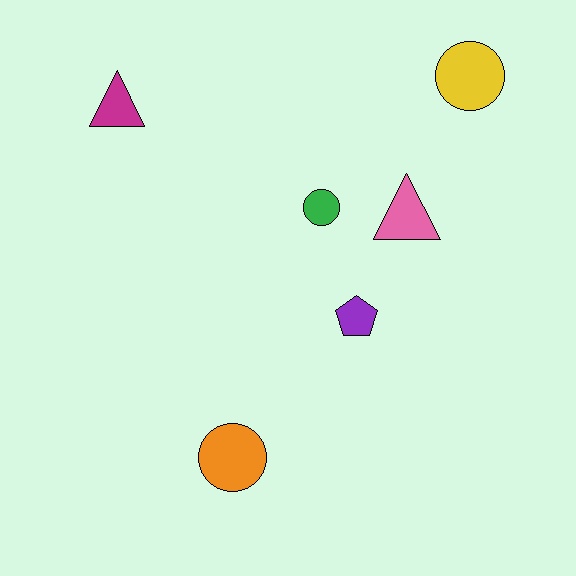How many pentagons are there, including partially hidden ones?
There is 1 pentagon.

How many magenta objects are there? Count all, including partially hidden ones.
There is 1 magenta object.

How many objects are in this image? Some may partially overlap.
There are 6 objects.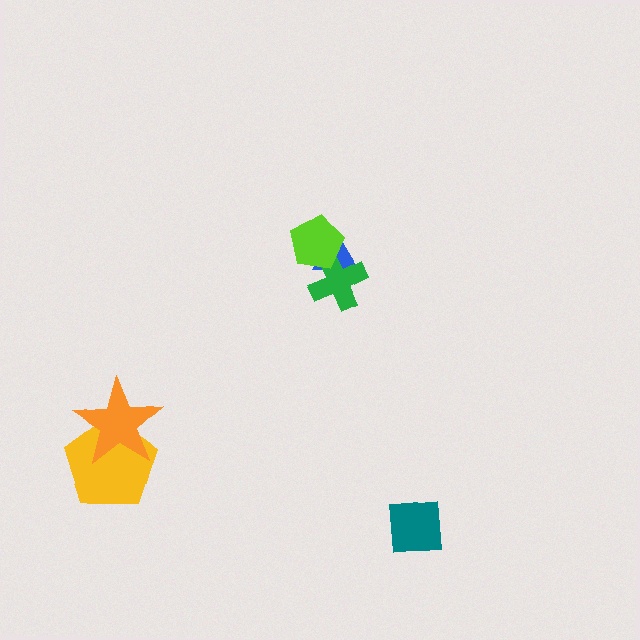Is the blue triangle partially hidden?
Yes, it is partially covered by another shape.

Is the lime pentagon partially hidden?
No, no other shape covers it.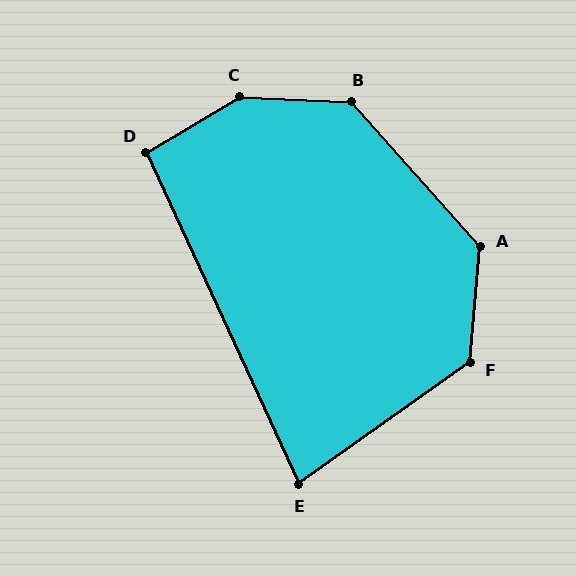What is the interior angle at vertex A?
Approximately 133 degrees (obtuse).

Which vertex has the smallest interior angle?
E, at approximately 79 degrees.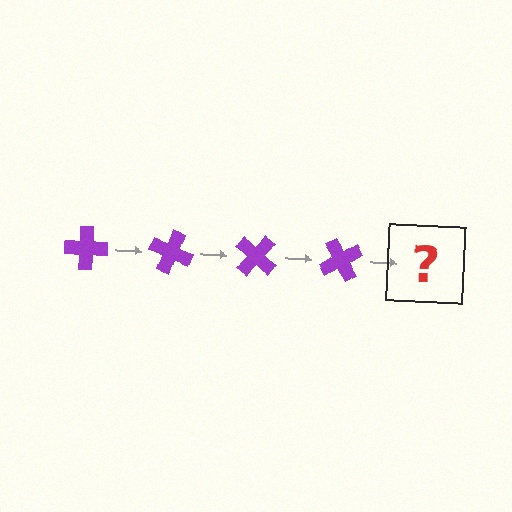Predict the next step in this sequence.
The next step is a purple cross rotated 80 degrees.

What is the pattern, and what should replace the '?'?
The pattern is that the cross rotates 20 degrees each step. The '?' should be a purple cross rotated 80 degrees.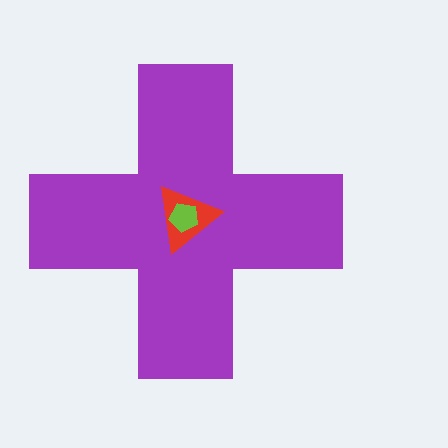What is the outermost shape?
The purple cross.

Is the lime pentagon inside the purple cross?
Yes.